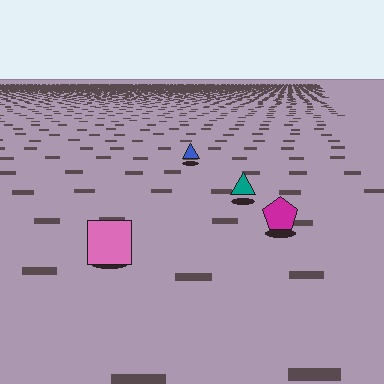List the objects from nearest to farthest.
From nearest to farthest: the pink square, the magenta pentagon, the teal triangle, the blue triangle.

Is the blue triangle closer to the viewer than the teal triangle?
No. The teal triangle is closer — you can tell from the texture gradient: the ground texture is coarser near it.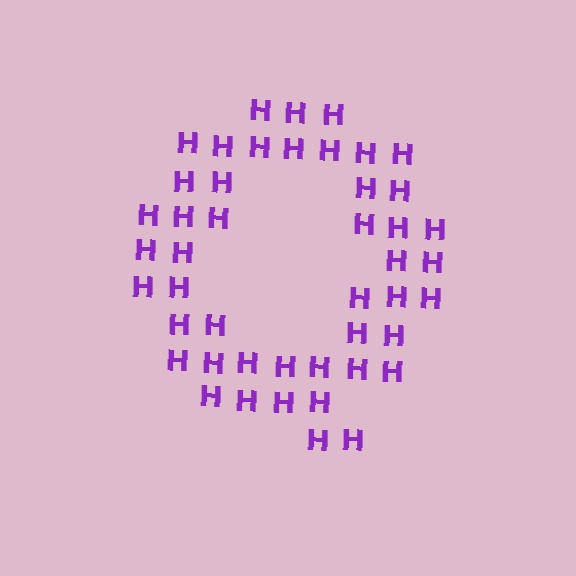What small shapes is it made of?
It is made of small letter H's.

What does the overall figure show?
The overall figure shows the letter Q.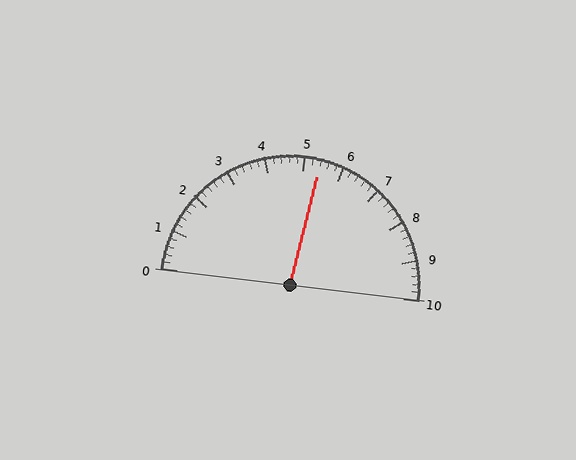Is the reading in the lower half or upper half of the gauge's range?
The reading is in the upper half of the range (0 to 10).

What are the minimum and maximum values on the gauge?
The gauge ranges from 0 to 10.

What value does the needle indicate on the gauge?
The needle indicates approximately 5.4.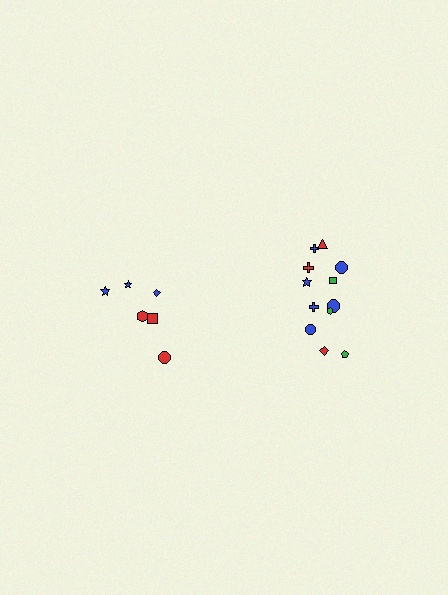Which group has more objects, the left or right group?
The right group.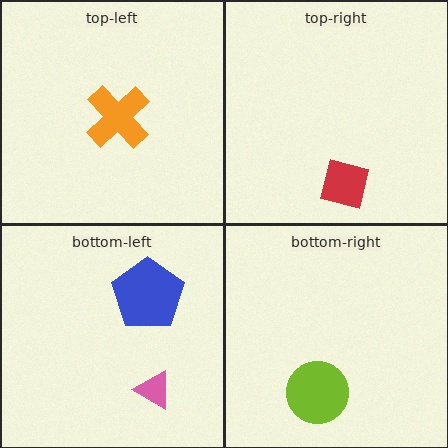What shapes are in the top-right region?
The red square.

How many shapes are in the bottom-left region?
2.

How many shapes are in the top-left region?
1.